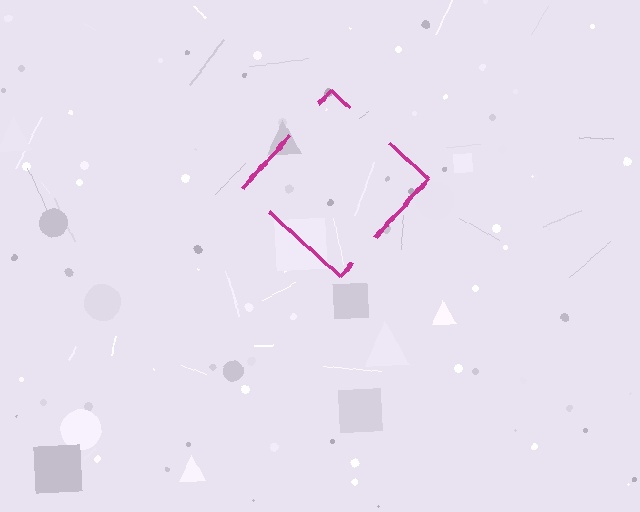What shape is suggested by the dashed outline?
The dashed outline suggests a diamond.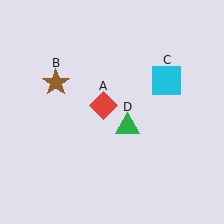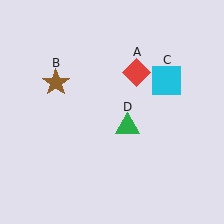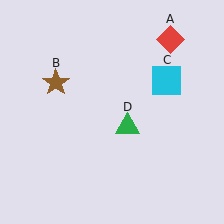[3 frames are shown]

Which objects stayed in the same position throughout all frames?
Brown star (object B) and cyan square (object C) and green triangle (object D) remained stationary.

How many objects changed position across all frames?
1 object changed position: red diamond (object A).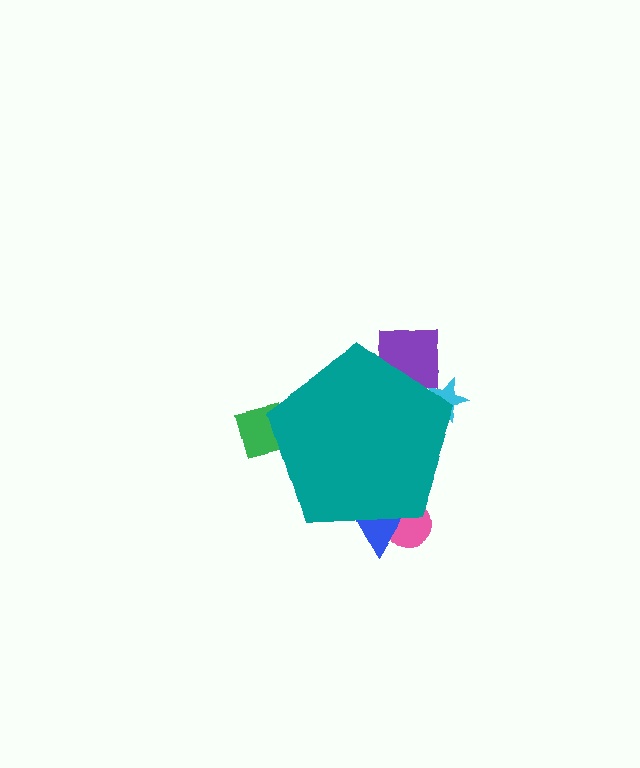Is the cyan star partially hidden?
Yes, the cyan star is partially hidden behind the teal pentagon.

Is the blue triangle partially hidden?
Yes, the blue triangle is partially hidden behind the teal pentagon.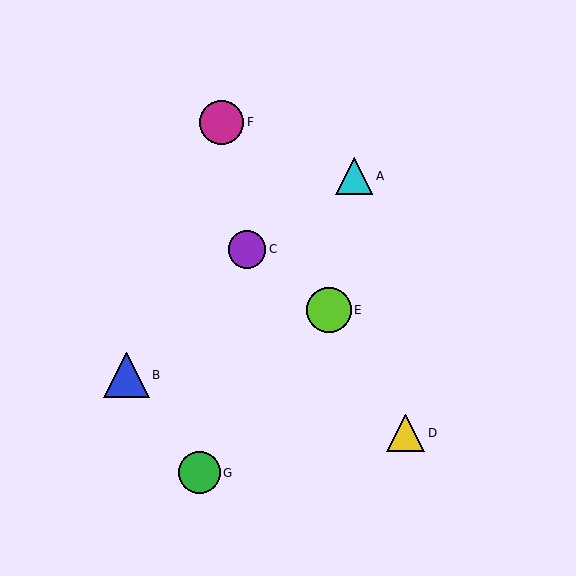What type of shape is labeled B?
Shape B is a blue triangle.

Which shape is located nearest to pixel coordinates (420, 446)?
The yellow triangle (labeled D) at (406, 433) is nearest to that location.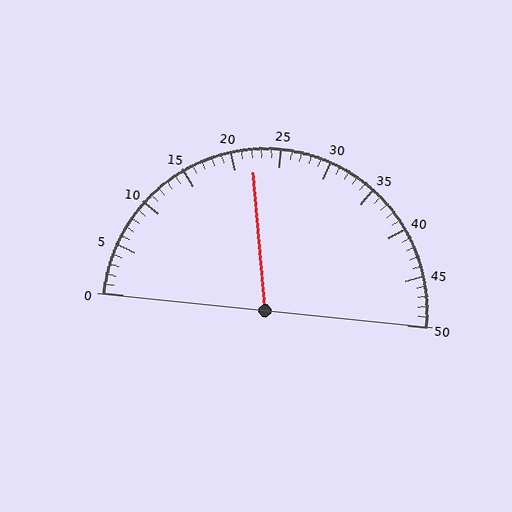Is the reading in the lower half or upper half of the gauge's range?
The reading is in the lower half of the range (0 to 50).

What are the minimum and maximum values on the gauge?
The gauge ranges from 0 to 50.